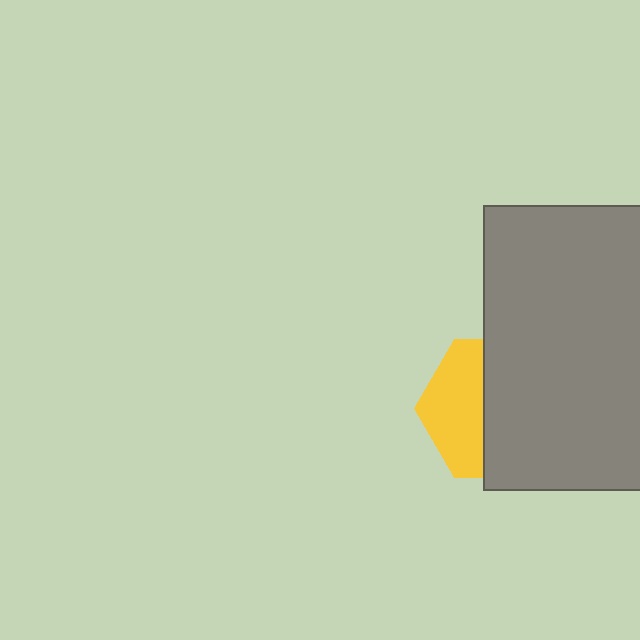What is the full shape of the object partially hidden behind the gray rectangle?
The partially hidden object is a yellow hexagon.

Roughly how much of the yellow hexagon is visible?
A small part of it is visible (roughly 41%).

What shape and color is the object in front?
The object in front is a gray rectangle.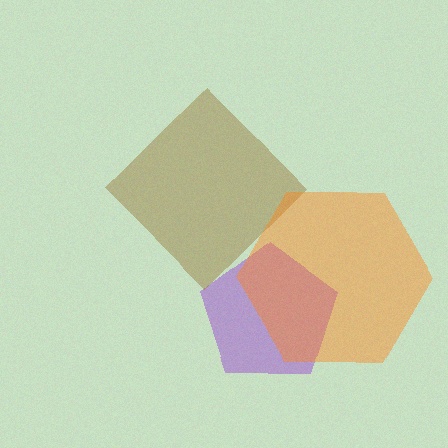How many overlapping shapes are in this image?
There are 3 overlapping shapes in the image.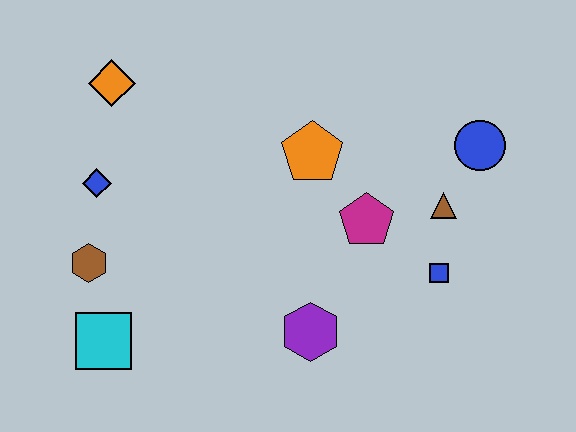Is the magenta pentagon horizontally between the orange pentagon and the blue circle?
Yes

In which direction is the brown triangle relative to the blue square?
The brown triangle is above the blue square.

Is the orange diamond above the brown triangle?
Yes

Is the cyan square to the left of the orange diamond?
Yes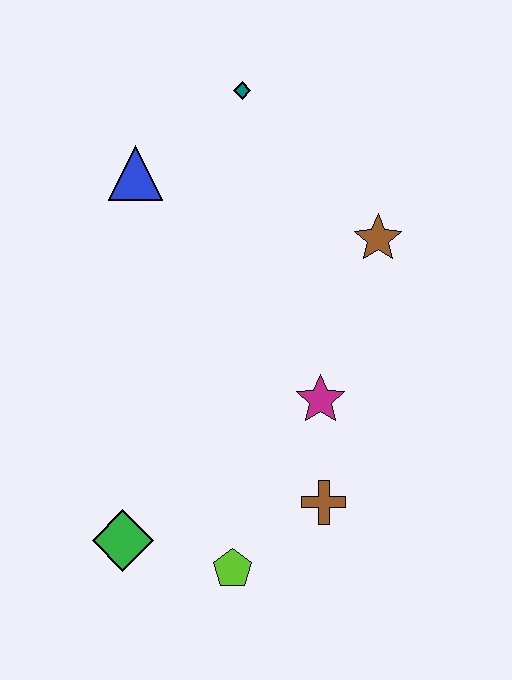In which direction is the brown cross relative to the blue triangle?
The brown cross is below the blue triangle.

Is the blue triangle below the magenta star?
No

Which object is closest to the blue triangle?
The teal diamond is closest to the blue triangle.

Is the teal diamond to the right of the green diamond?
Yes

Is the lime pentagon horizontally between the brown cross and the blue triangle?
Yes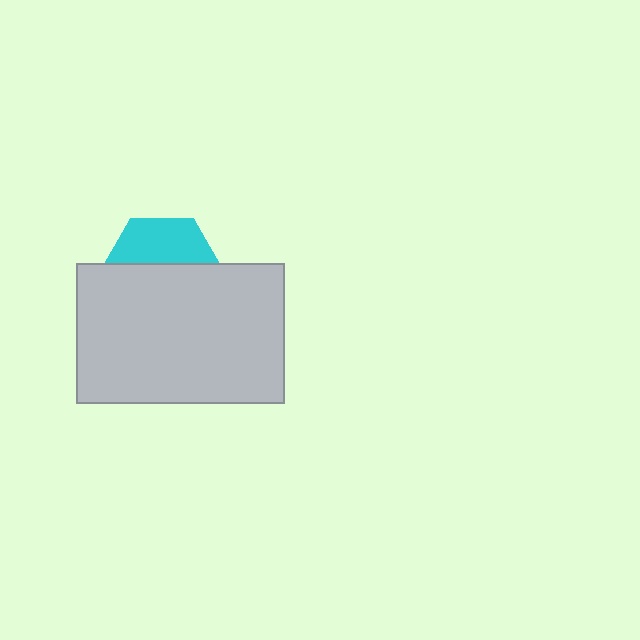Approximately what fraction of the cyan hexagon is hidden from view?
Roughly 60% of the cyan hexagon is hidden behind the light gray rectangle.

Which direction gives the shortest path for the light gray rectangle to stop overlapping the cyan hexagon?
Moving down gives the shortest separation.